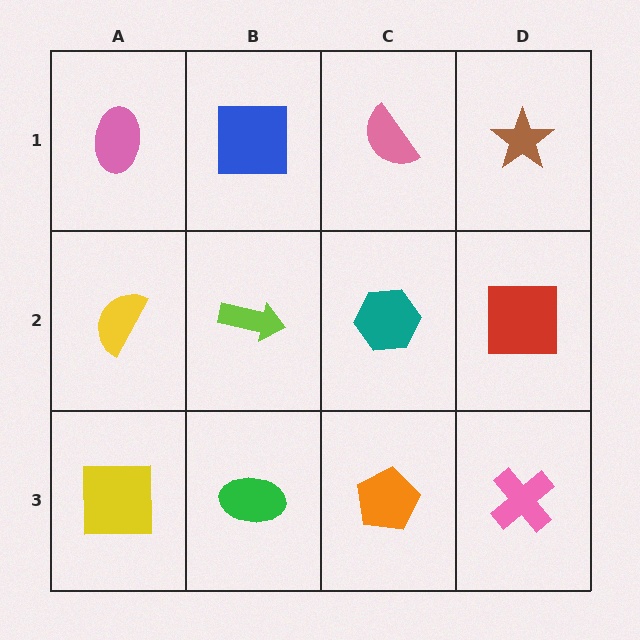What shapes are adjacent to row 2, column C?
A pink semicircle (row 1, column C), an orange pentagon (row 3, column C), a lime arrow (row 2, column B), a red square (row 2, column D).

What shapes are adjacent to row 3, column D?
A red square (row 2, column D), an orange pentagon (row 3, column C).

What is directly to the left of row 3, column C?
A green ellipse.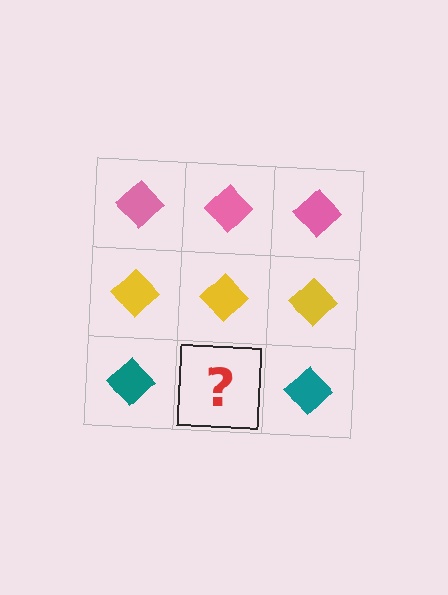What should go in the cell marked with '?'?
The missing cell should contain a teal diamond.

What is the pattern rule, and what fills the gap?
The rule is that each row has a consistent color. The gap should be filled with a teal diamond.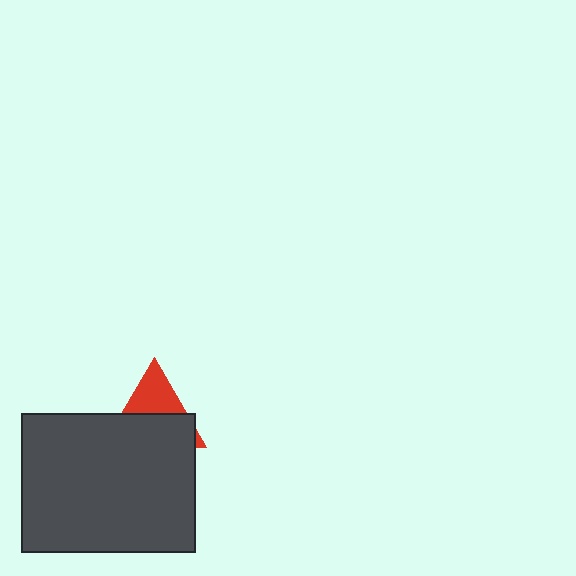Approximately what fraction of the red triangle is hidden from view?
Roughly 58% of the red triangle is hidden behind the dark gray rectangle.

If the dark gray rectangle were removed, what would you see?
You would see the complete red triangle.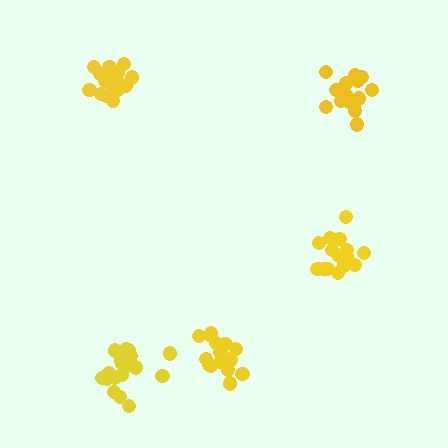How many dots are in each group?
Group 1: 21 dots, Group 2: 15 dots, Group 3: 18 dots, Group 4: 21 dots, Group 5: 16 dots (91 total).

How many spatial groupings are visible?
There are 5 spatial groupings.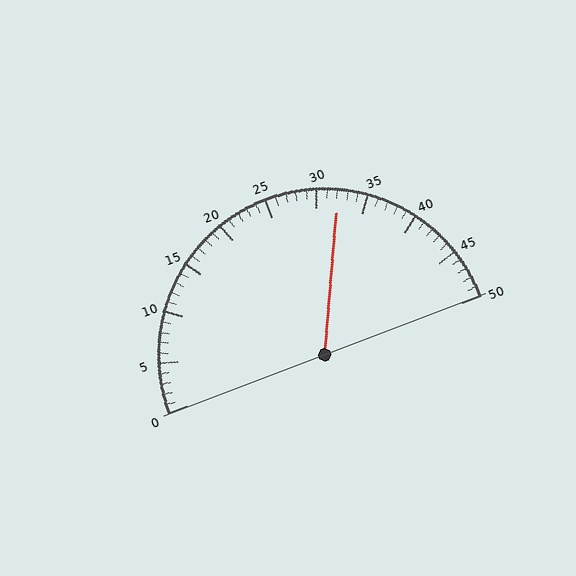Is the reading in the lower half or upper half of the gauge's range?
The reading is in the upper half of the range (0 to 50).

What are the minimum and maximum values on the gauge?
The gauge ranges from 0 to 50.